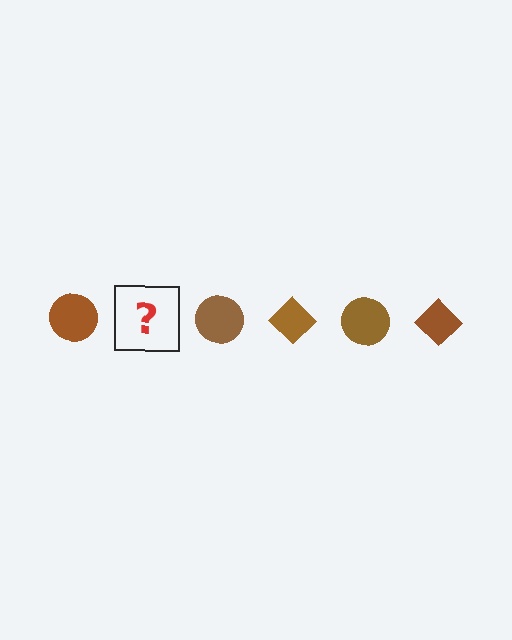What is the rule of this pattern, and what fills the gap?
The rule is that the pattern cycles through circle, diamond shapes in brown. The gap should be filled with a brown diamond.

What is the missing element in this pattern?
The missing element is a brown diamond.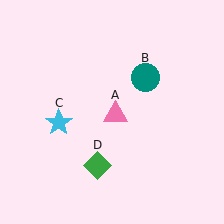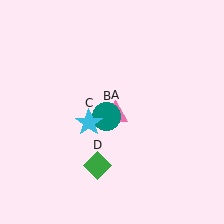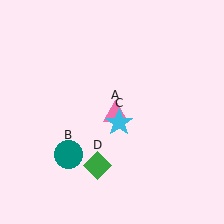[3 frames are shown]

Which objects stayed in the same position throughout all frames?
Pink triangle (object A) and green diamond (object D) remained stationary.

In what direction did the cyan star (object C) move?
The cyan star (object C) moved right.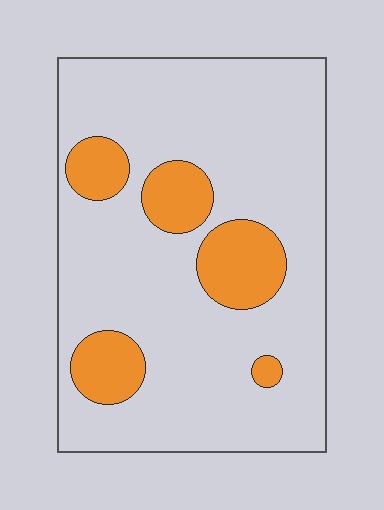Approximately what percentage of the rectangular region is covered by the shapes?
Approximately 20%.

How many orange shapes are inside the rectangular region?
5.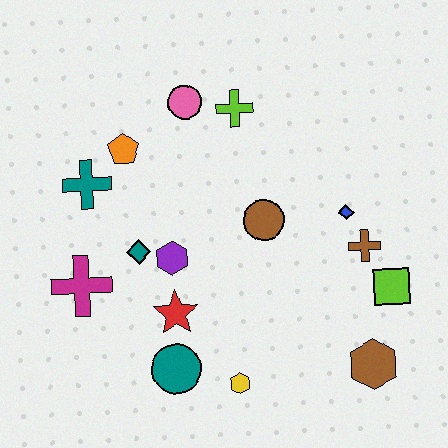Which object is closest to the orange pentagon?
The teal cross is closest to the orange pentagon.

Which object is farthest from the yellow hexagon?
The pink circle is farthest from the yellow hexagon.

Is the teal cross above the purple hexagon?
Yes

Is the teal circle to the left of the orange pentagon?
No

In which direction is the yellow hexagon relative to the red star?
The yellow hexagon is below the red star.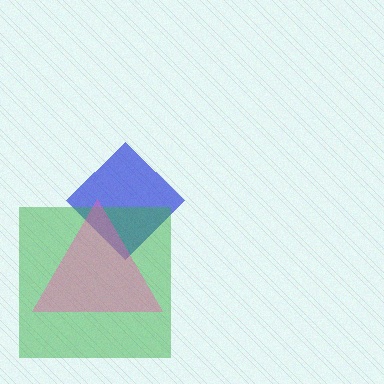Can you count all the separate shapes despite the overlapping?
Yes, there are 3 separate shapes.